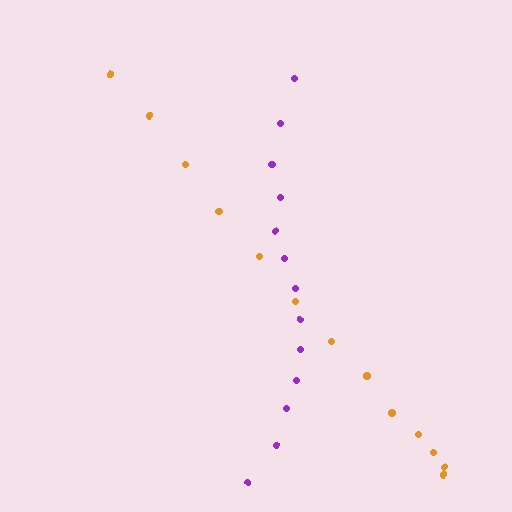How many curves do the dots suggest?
There are 2 distinct paths.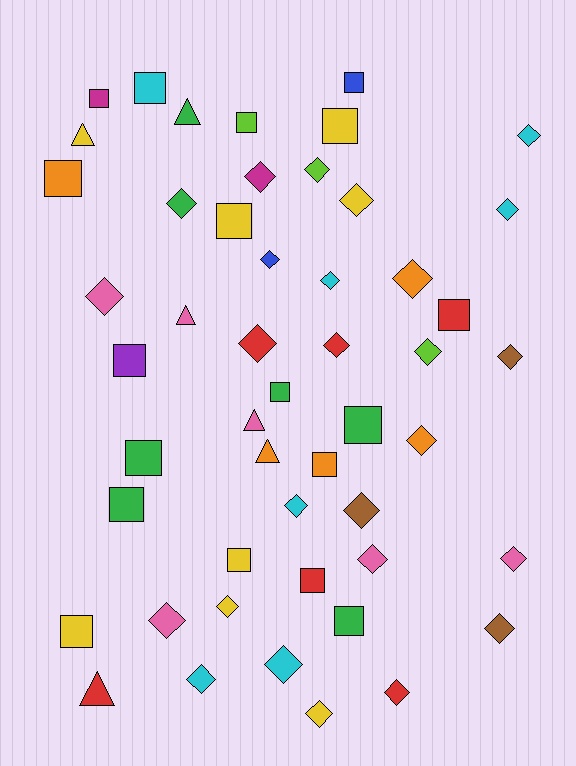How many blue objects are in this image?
There are 2 blue objects.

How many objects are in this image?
There are 50 objects.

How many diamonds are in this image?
There are 26 diamonds.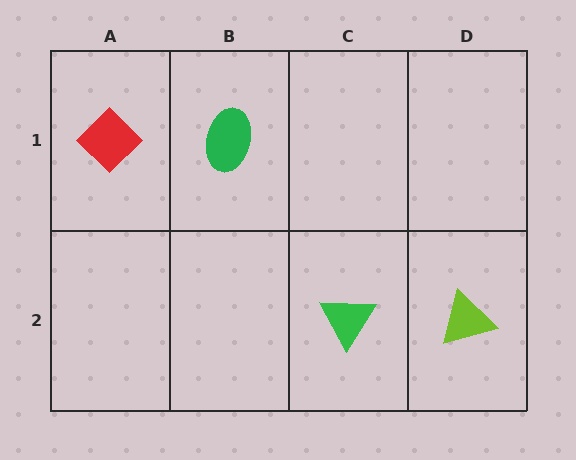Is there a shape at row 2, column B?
No, that cell is empty.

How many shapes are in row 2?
2 shapes.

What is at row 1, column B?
A green ellipse.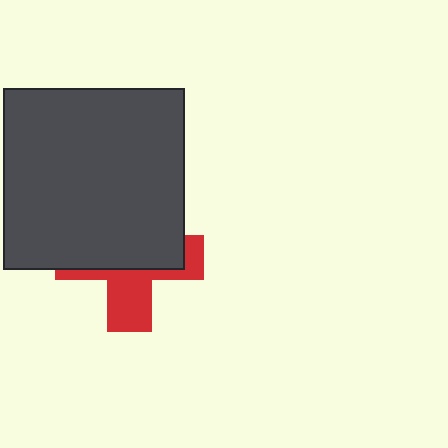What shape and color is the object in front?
The object in front is a dark gray square.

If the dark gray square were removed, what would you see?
You would see the complete red cross.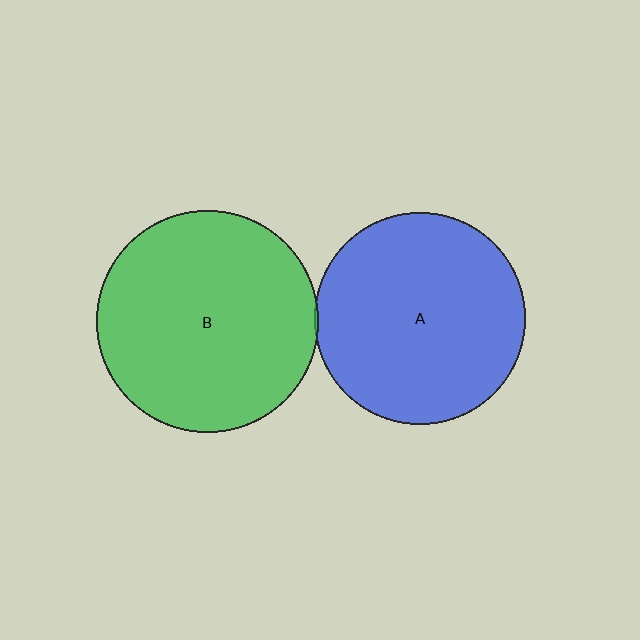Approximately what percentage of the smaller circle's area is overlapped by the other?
Approximately 5%.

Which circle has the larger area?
Circle B (green).